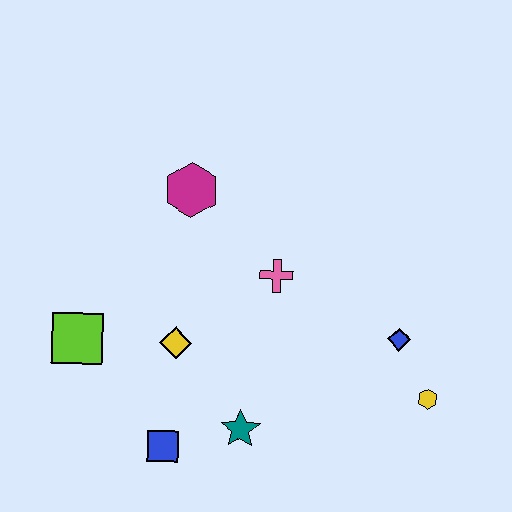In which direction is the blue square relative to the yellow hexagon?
The blue square is to the left of the yellow hexagon.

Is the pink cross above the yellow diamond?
Yes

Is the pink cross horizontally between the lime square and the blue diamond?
Yes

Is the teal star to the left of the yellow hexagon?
Yes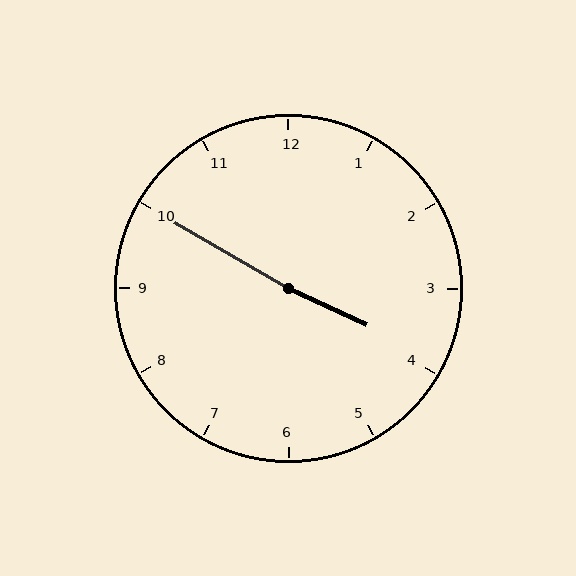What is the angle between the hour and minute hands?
Approximately 175 degrees.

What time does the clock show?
3:50.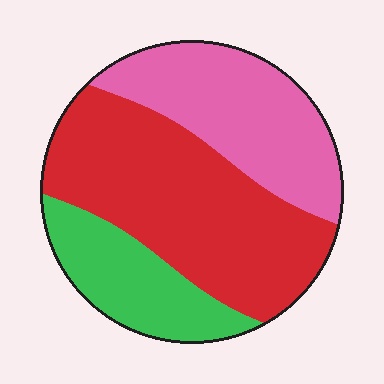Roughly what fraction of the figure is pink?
Pink takes up between a quarter and a half of the figure.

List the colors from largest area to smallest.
From largest to smallest: red, pink, green.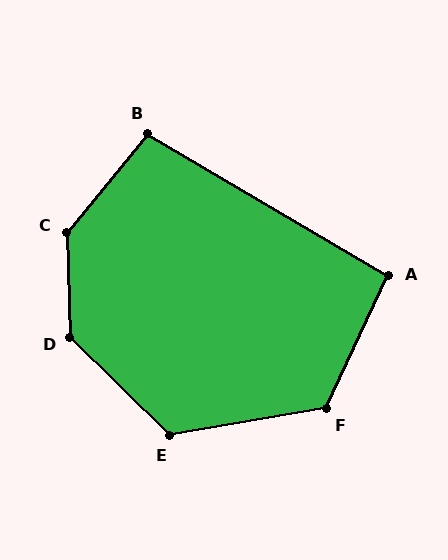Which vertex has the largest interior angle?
C, at approximately 139 degrees.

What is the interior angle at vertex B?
Approximately 99 degrees (obtuse).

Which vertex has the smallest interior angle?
A, at approximately 96 degrees.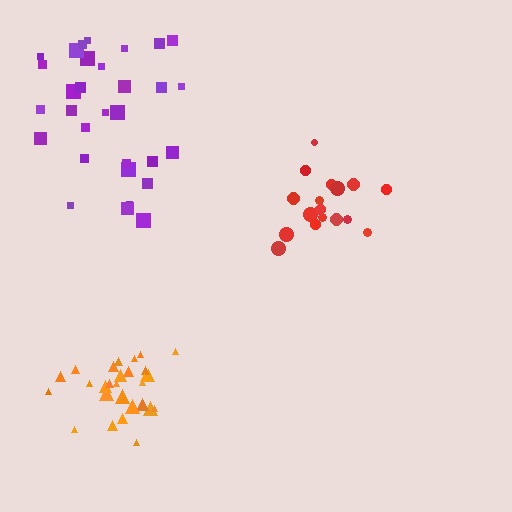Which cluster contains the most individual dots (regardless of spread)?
Purple (31).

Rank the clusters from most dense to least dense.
orange, red, purple.